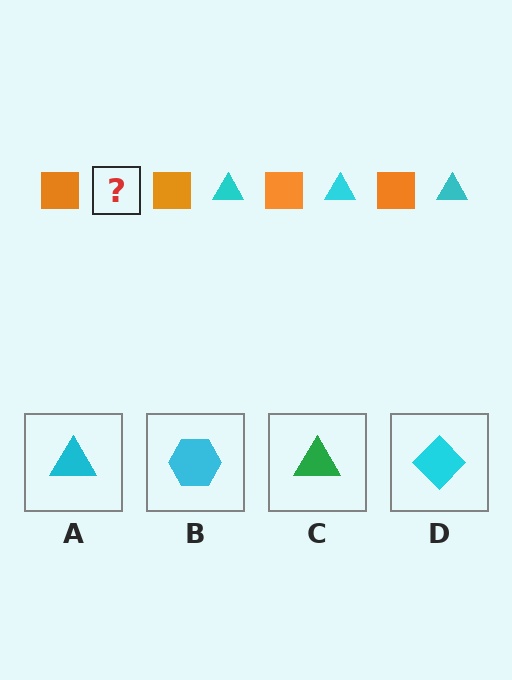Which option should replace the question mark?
Option A.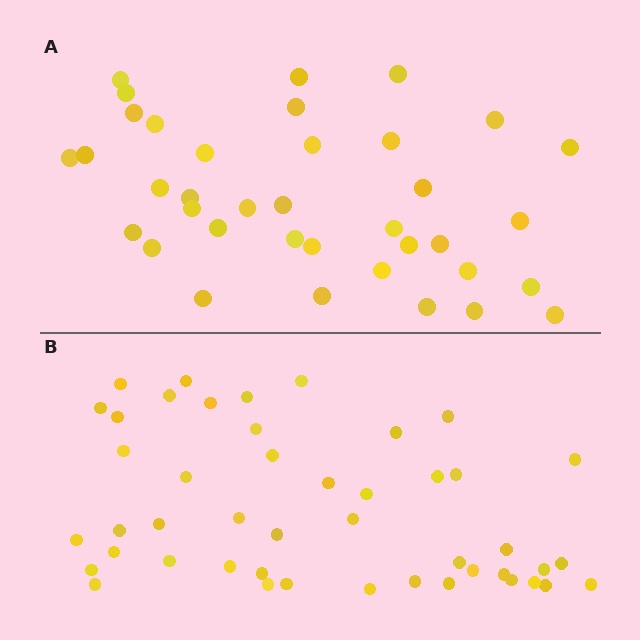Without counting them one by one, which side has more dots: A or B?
Region B (the bottom region) has more dots.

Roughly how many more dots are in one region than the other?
Region B has roughly 8 or so more dots than region A.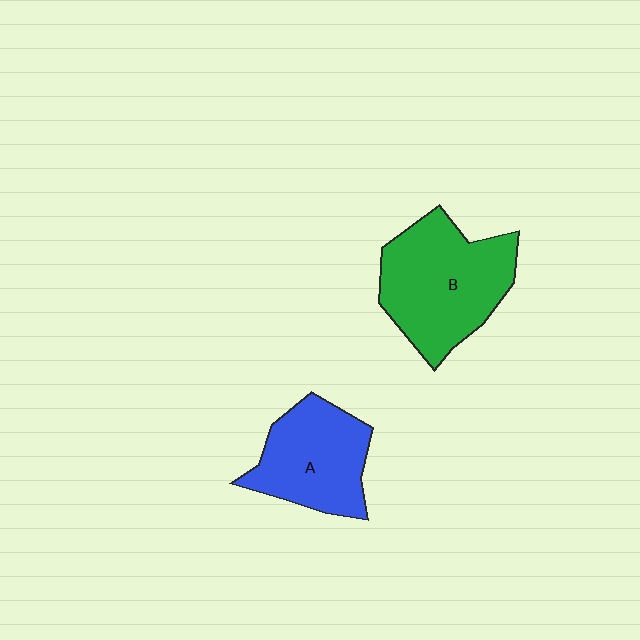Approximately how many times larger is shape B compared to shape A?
Approximately 1.3 times.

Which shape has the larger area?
Shape B (green).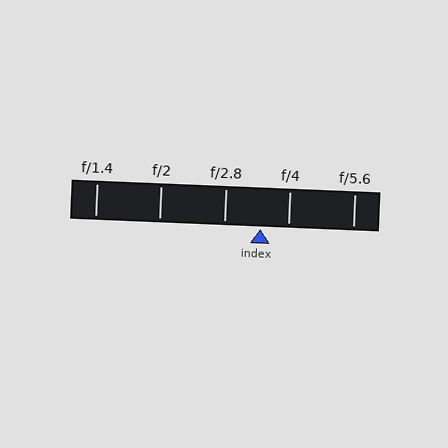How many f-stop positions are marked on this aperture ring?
There are 5 f-stop positions marked.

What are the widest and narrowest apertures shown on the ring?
The widest aperture shown is f/1.4 and the narrowest is f/5.6.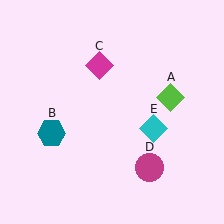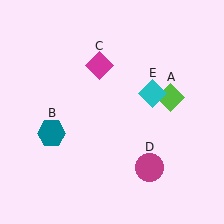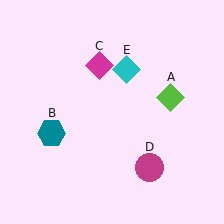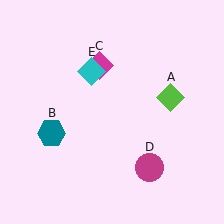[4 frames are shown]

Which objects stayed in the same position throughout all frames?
Lime diamond (object A) and teal hexagon (object B) and magenta diamond (object C) and magenta circle (object D) remained stationary.